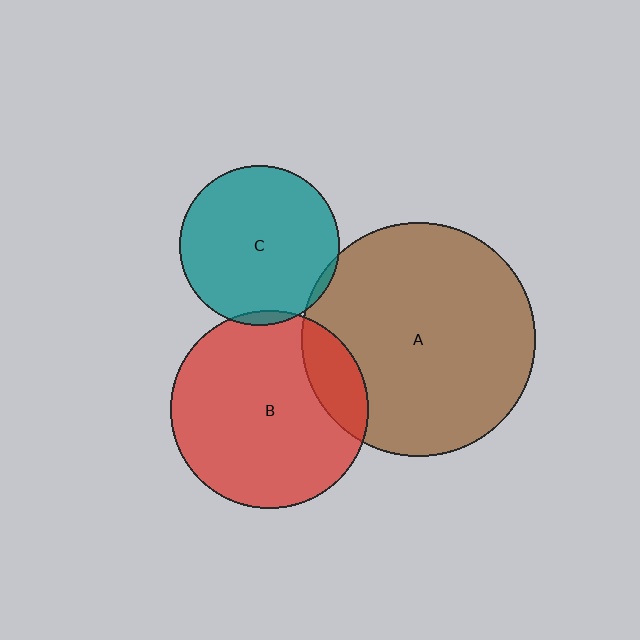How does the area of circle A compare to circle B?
Approximately 1.4 times.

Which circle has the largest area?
Circle A (brown).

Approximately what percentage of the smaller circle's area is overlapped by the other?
Approximately 5%.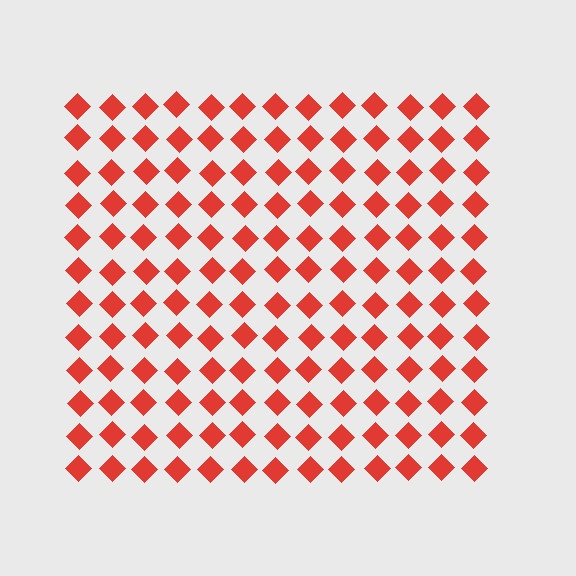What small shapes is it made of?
It is made of small diamonds.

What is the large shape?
The large shape is a square.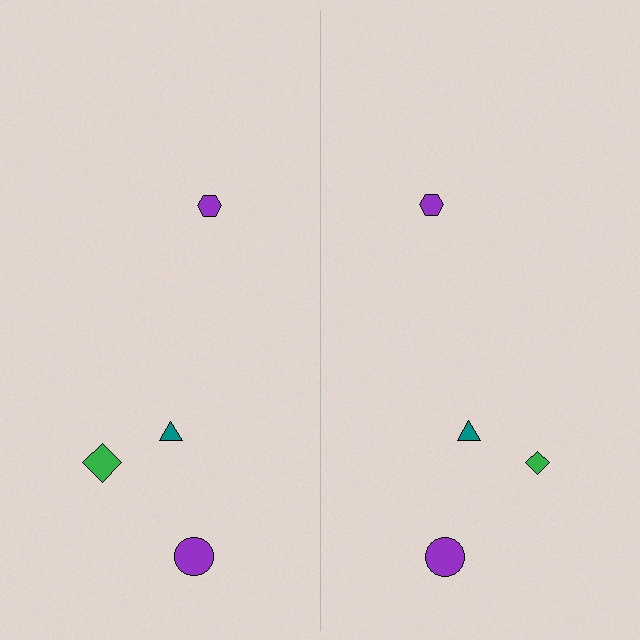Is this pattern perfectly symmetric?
No, the pattern is not perfectly symmetric. The green diamond on the right side has a different size than its mirror counterpart.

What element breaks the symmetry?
The green diamond on the right side has a different size than its mirror counterpart.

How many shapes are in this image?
There are 8 shapes in this image.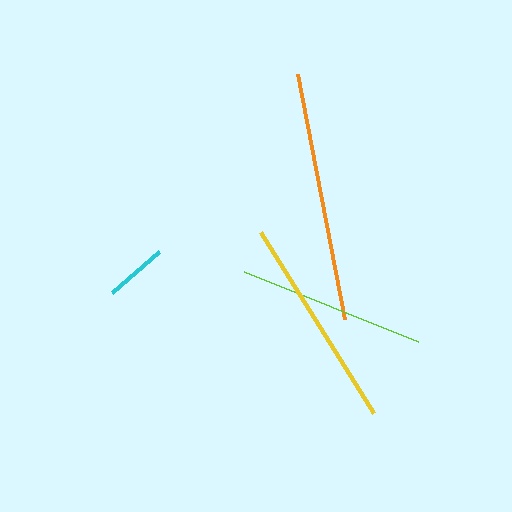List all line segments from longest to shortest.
From longest to shortest: orange, yellow, lime, cyan.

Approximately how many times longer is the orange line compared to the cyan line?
The orange line is approximately 3.9 times the length of the cyan line.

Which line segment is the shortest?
The cyan line is the shortest at approximately 63 pixels.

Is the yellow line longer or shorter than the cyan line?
The yellow line is longer than the cyan line.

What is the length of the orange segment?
The orange segment is approximately 249 pixels long.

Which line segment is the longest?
The orange line is the longest at approximately 249 pixels.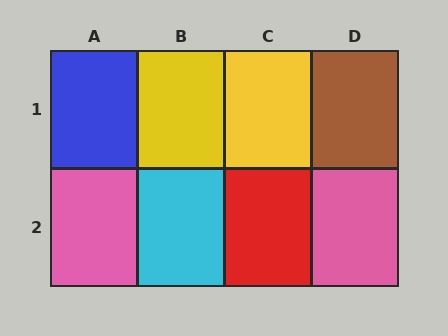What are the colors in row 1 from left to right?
Blue, yellow, yellow, brown.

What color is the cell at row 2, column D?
Pink.